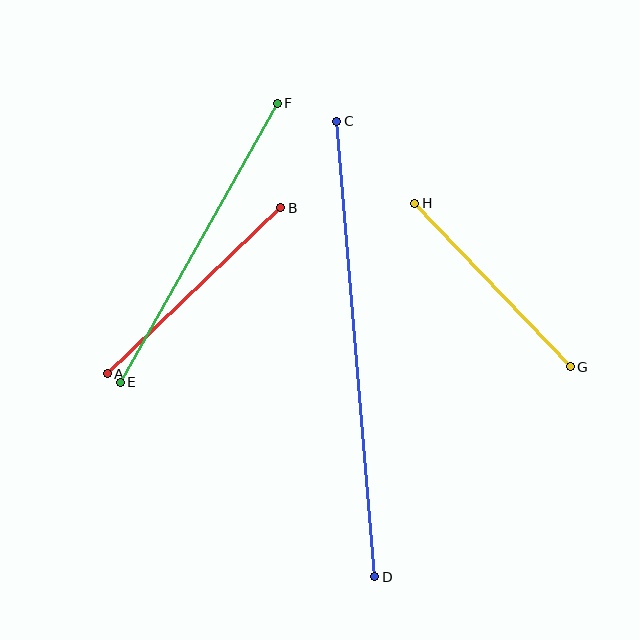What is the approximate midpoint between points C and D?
The midpoint is at approximately (356, 349) pixels.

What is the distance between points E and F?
The distance is approximately 320 pixels.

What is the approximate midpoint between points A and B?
The midpoint is at approximately (194, 291) pixels.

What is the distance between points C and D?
The distance is approximately 457 pixels.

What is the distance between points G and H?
The distance is approximately 225 pixels.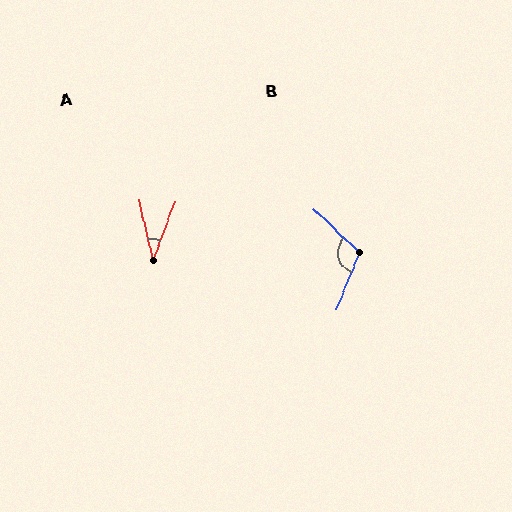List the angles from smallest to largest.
A (33°), B (111°).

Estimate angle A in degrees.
Approximately 33 degrees.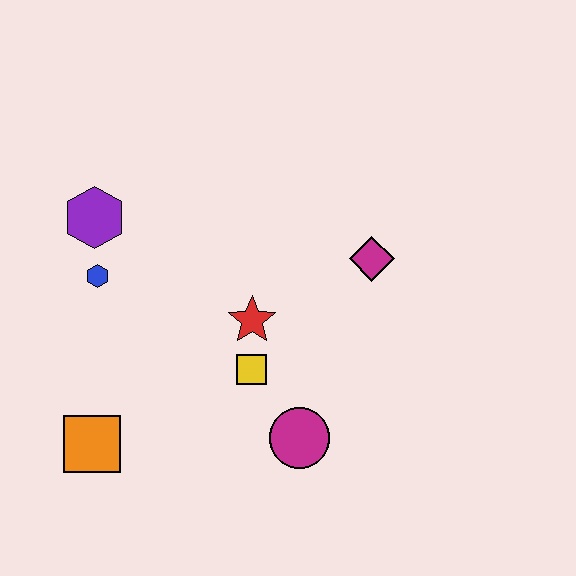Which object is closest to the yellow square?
The red star is closest to the yellow square.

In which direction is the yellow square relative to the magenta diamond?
The yellow square is to the left of the magenta diamond.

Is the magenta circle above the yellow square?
No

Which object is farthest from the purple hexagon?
The magenta circle is farthest from the purple hexagon.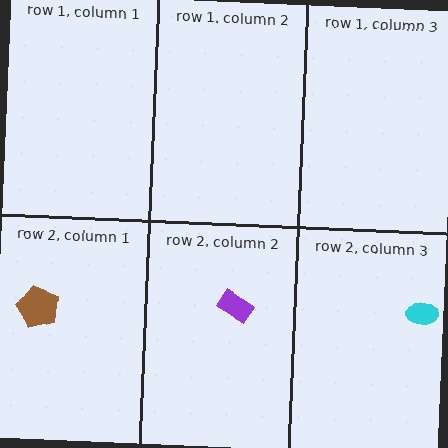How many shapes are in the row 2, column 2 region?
1.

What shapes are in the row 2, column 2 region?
The purple rectangle.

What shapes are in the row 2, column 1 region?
The brown pentagon.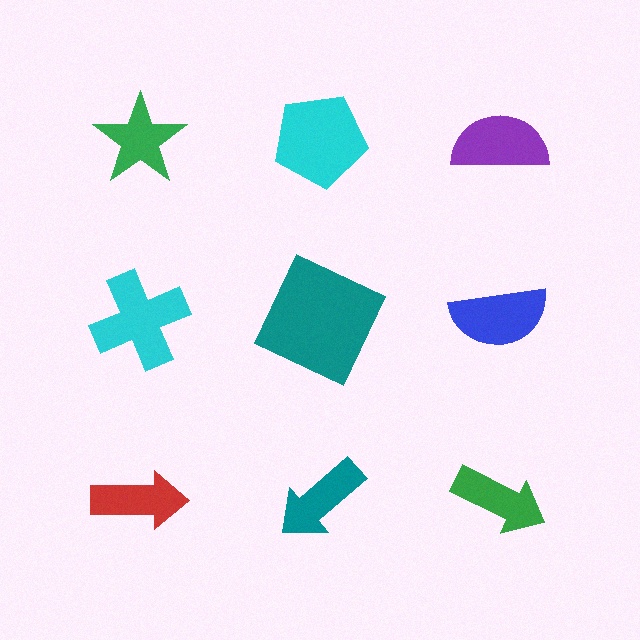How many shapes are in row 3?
3 shapes.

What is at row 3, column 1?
A red arrow.